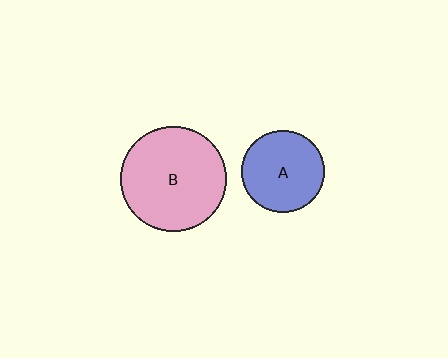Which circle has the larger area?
Circle B (pink).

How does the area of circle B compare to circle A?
Approximately 1.6 times.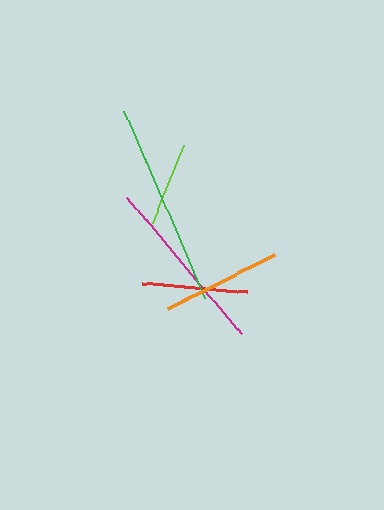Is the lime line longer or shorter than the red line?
The red line is longer than the lime line.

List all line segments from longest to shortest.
From longest to shortest: green, magenta, orange, red, lime.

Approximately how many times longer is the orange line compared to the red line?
The orange line is approximately 1.1 times the length of the red line.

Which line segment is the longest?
The green line is the longest at approximately 203 pixels.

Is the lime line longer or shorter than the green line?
The green line is longer than the lime line.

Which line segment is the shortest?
The lime line is the shortest at approximately 85 pixels.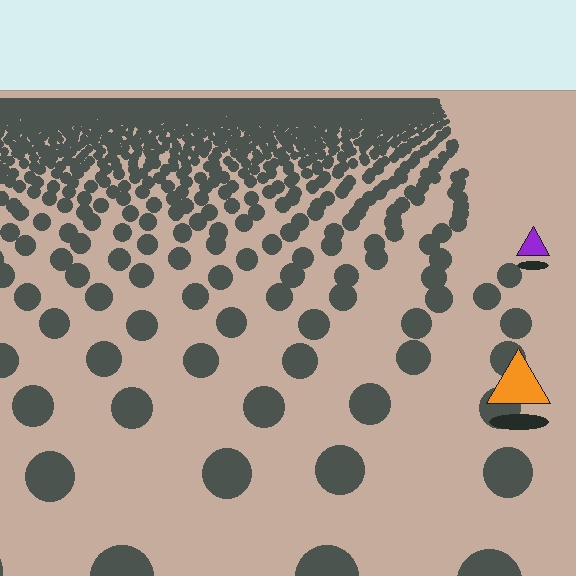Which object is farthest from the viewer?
The purple triangle is farthest from the viewer. It appears smaller and the ground texture around it is denser.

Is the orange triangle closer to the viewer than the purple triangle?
Yes. The orange triangle is closer — you can tell from the texture gradient: the ground texture is coarser near it.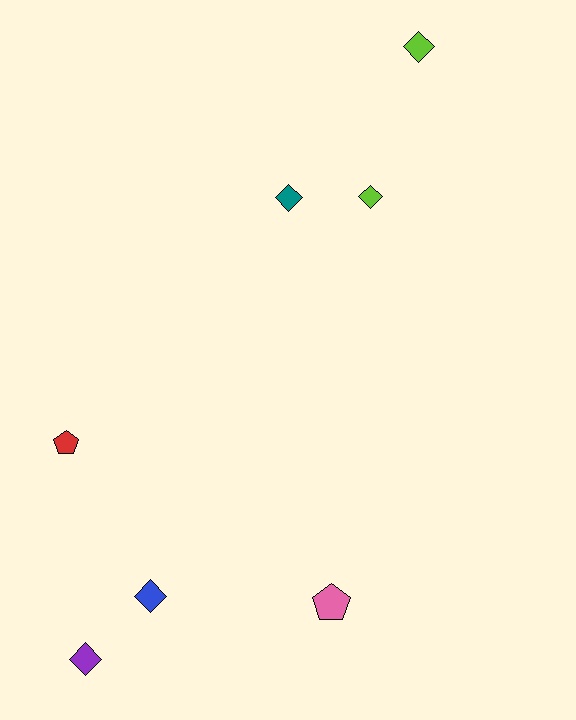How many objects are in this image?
There are 7 objects.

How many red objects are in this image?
There is 1 red object.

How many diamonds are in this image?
There are 5 diamonds.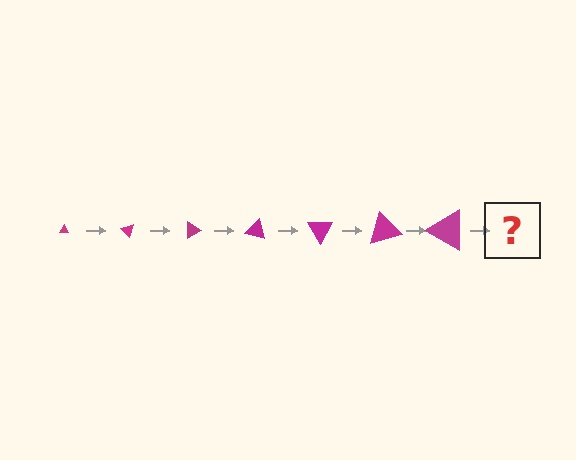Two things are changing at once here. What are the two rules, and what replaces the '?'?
The two rules are that the triangle grows larger each step and it rotates 45 degrees each step. The '?' should be a triangle, larger than the previous one and rotated 315 degrees from the start.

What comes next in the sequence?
The next element should be a triangle, larger than the previous one and rotated 315 degrees from the start.